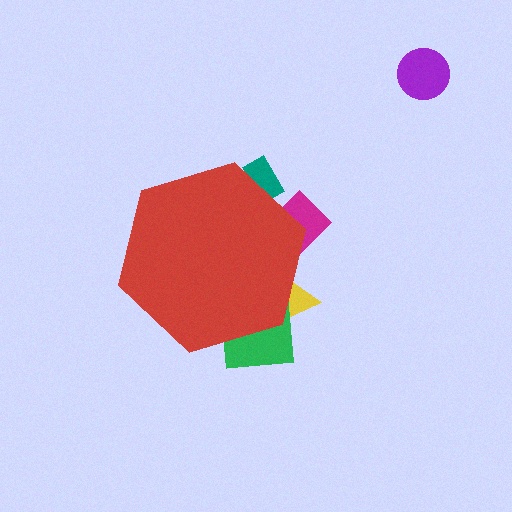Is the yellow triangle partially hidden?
Yes, the yellow triangle is partially hidden behind the red hexagon.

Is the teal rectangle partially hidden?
Yes, the teal rectangle is partially hidden behind the red hexagon.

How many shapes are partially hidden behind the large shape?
4 shapes are partially hidden.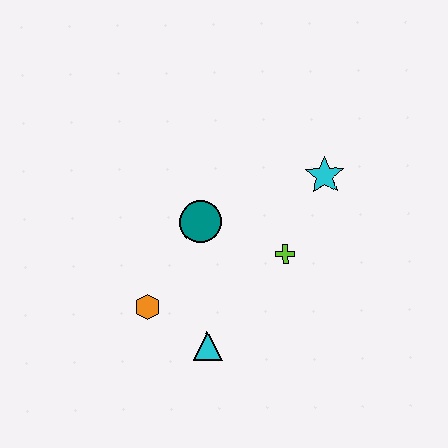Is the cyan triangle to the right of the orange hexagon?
Yes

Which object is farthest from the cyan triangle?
The cyan star is farthest from the cyan triangle.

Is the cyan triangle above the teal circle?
No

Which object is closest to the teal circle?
The lime cross is closest to the teal circle.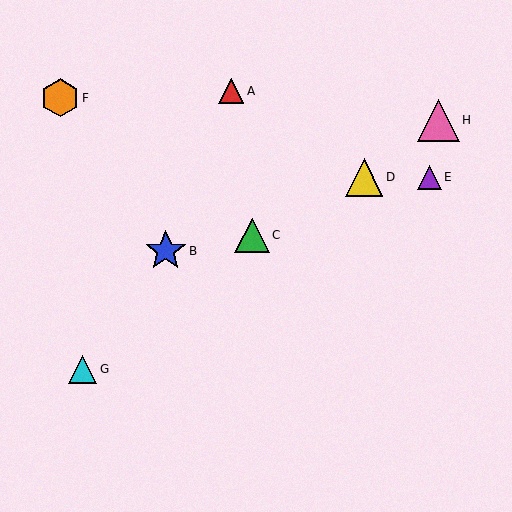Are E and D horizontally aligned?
Yes, both are at y≈177.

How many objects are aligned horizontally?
2 objects (D, E) are aligned horizontally.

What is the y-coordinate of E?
Object E is at y≈177.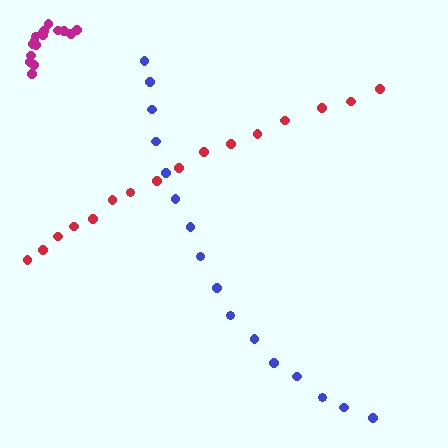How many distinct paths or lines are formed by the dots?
There are 3 distinct paths.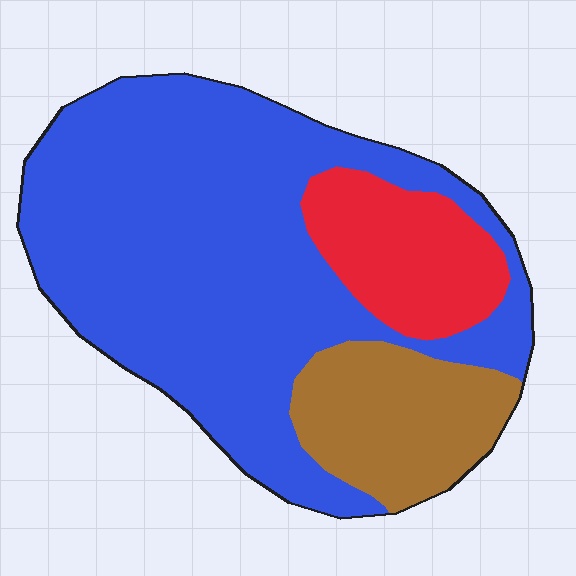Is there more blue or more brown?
Blue.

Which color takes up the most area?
Blue, at roughly 70%.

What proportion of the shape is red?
Red takes up about one sixth (1/6) of the shape.